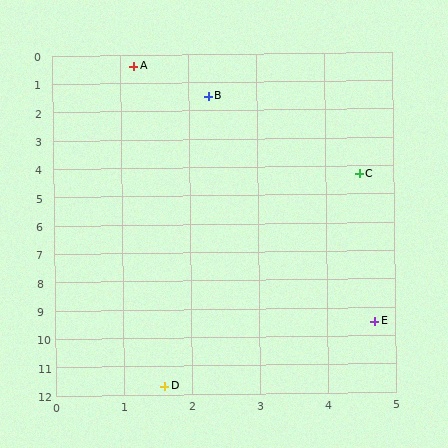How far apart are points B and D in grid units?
Points B and D are about 10.2 grid units apart.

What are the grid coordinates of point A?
Point A is at approximately (1.2, 0.4).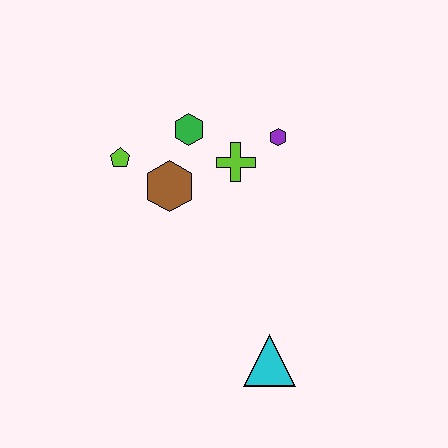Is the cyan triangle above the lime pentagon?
No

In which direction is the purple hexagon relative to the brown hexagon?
The purple hexagon is to the right of the brown hexagon.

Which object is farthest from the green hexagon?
The cyan triangle is farthest from the green hexagon.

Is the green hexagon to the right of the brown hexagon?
Yes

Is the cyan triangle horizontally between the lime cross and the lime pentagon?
No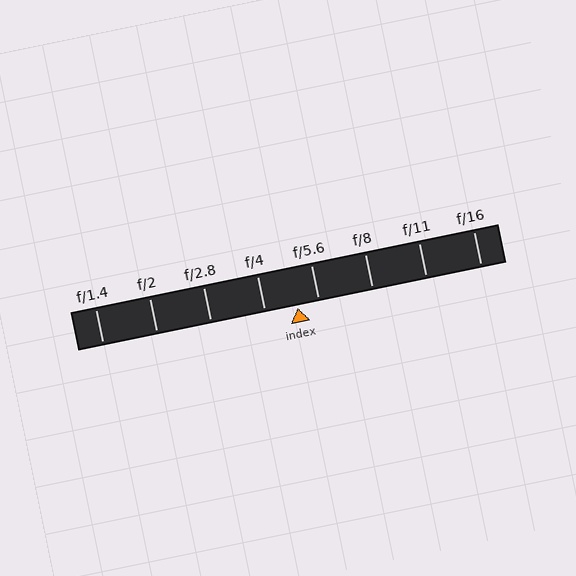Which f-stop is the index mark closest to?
The index mark is closest to f/5.6.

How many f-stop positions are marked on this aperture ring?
There are 8 f-stop positions marked.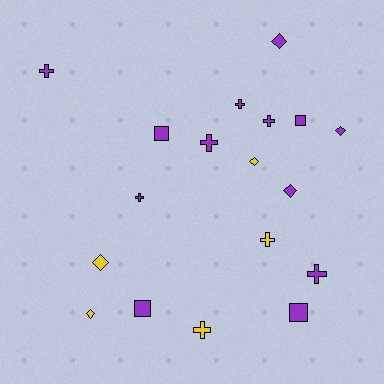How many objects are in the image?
There are 18 objects.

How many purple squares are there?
There are 4 purple squares.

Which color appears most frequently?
Purple, with 13 objects.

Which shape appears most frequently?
Cross, with 8 objects.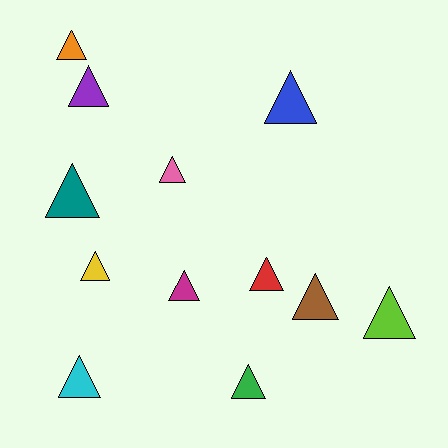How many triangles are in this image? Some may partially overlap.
There are 12 triangles.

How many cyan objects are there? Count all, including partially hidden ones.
There is 1 cyan object.